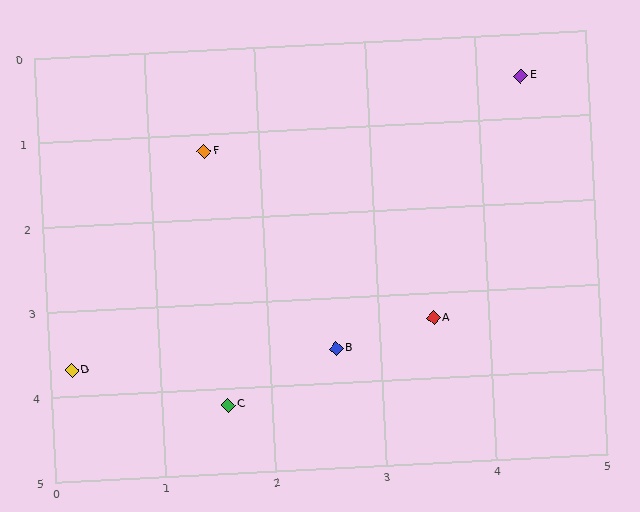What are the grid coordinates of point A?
Point A is at approximately (3.5, 3.3).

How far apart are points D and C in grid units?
Points D and C are about 1.5 grid units apart.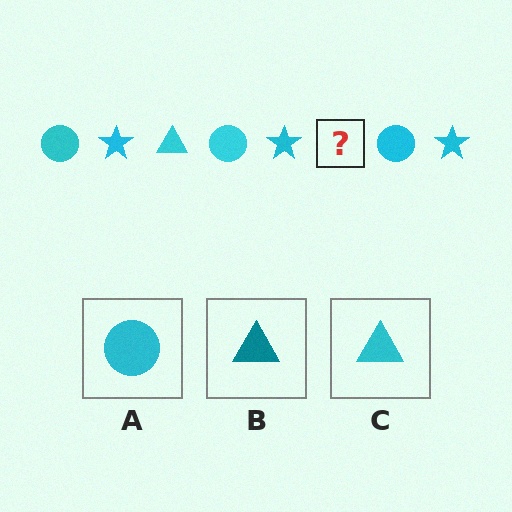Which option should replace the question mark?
Option C.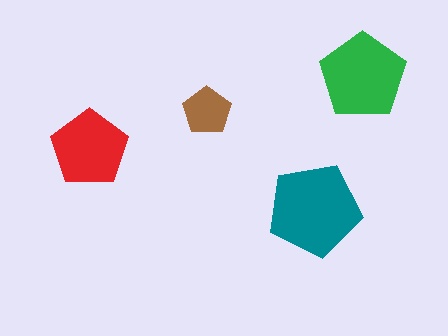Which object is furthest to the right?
The green pentagon is rightmost.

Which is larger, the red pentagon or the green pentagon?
The green one.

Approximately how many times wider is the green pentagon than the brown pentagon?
About 2 times wider.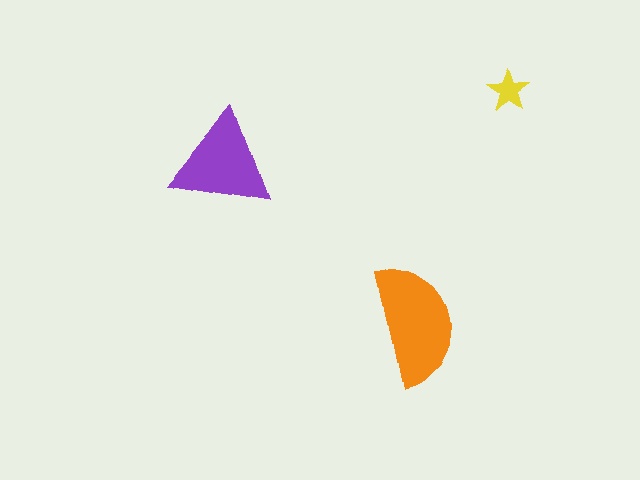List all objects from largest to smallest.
The orange semicircle, the purple triangle, the yellow star.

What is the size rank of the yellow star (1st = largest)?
3rd.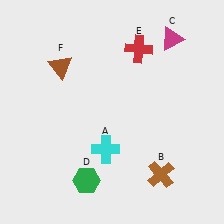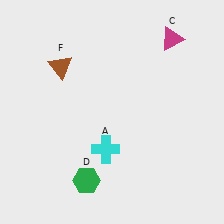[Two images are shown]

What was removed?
The red cross (E), the brown cross (B) were removed in Image 2.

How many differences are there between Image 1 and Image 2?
There are 2 differences between the two images.